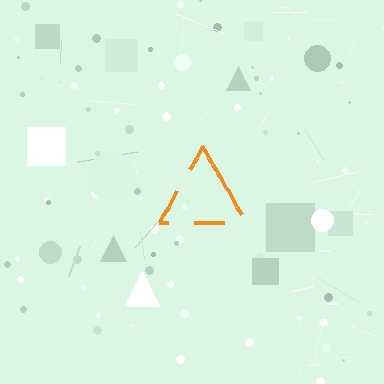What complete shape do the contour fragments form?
The contour fragments form a triangle.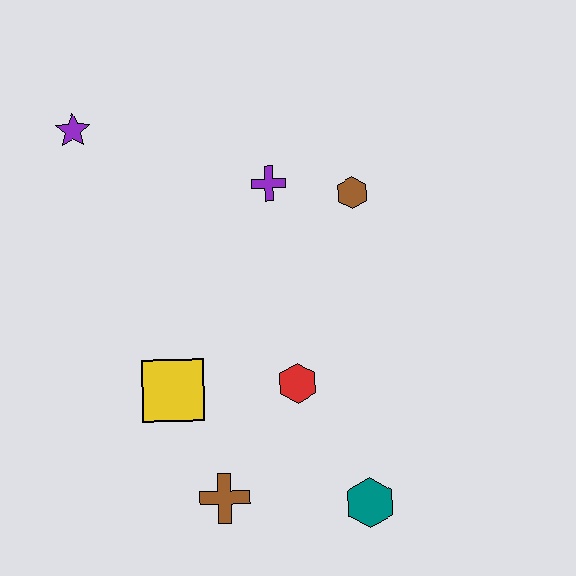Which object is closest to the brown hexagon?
The purple cross is closest to the brown hexagon.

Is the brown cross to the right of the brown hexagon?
No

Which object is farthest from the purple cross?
The teal hexagon is farthest from the purple cross.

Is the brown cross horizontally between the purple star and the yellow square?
No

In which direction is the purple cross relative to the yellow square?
The purple cross is above the yellow square.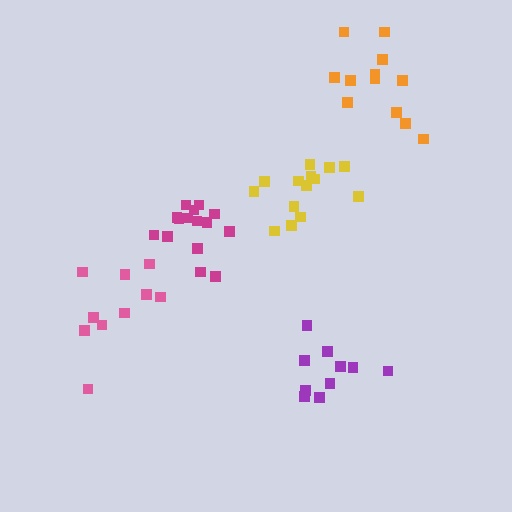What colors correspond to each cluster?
The clusters are colored: purple, yellow, pink, magenta, orange.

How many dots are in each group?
Group 1: 10 dots, Group 2: 14 dots, Group 3: 10 dots, Group 4: 15 dots, Group 5: 12 dots (61 total).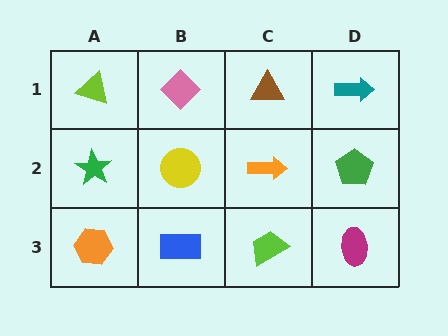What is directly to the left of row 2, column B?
A green star.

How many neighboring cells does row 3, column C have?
3.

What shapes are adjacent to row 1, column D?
A green pentagon (row 2, column D), a brown triangle (row 1, column C).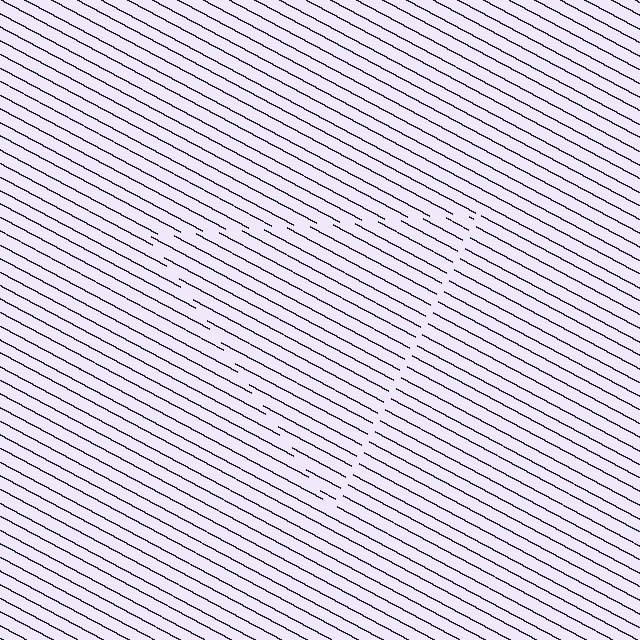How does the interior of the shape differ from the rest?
The interior of the shape contains the same grating, shifted by half a period — the contour is defined by the phase discontinuity where line-ends from the inner and outer gratings abut.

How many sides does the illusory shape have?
3 sides — the line-ends trace a triangle.